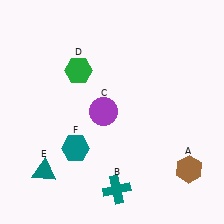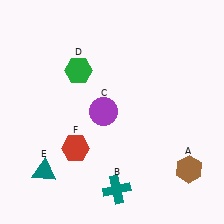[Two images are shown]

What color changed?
The hexagon (F) changed from teal in Image 1 to red in Image 2.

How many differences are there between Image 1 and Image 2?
There is 1 difference between the two images.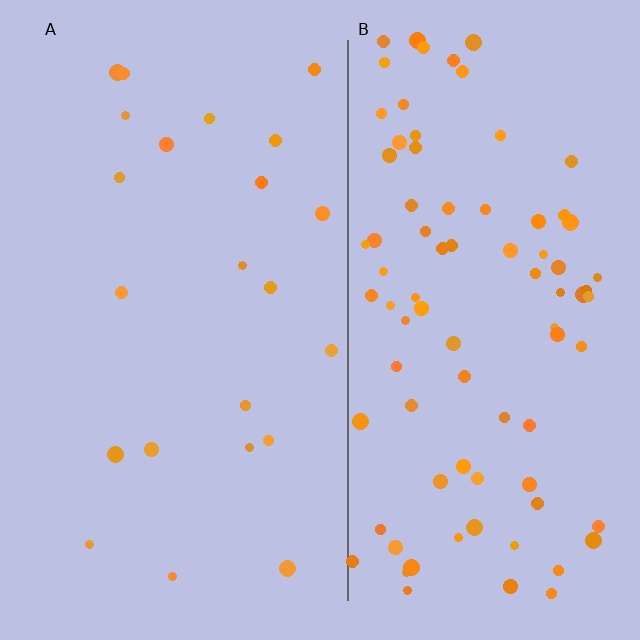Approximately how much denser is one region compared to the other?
Approximately 3.9× — region B over region A.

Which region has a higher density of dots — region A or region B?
B (the right).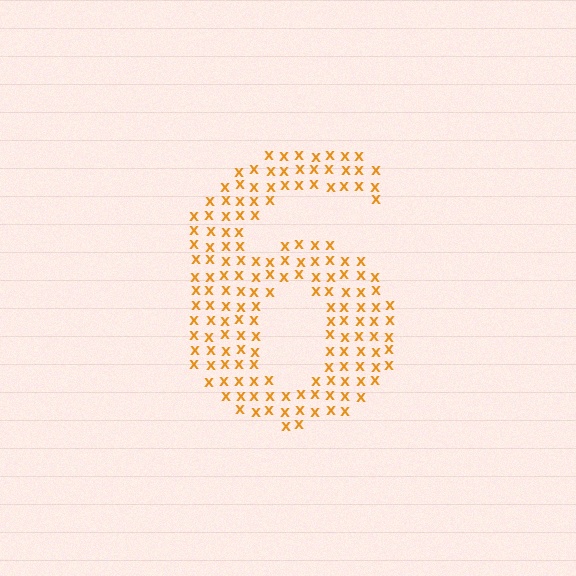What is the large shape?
The large shape is the digit 6.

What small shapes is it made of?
It is made of small letter X's.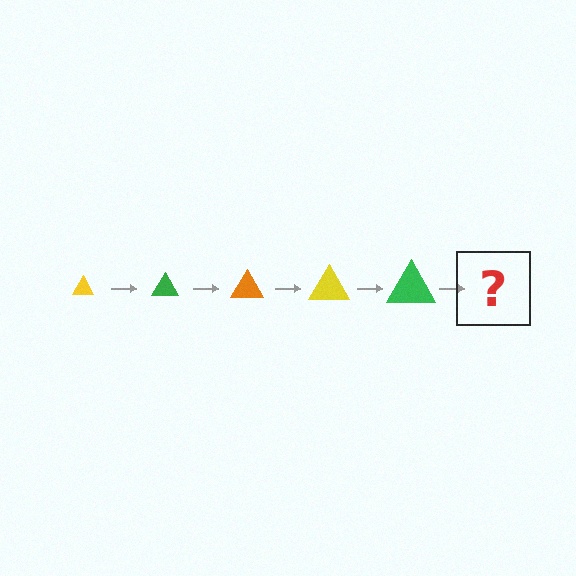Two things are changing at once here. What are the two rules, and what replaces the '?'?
The two rules are that the triangle grows larger each step and the color cycles through yellow, green, and orange. The '?' should be an orange triangle, larger than the previous one.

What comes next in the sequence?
The next element should be an orange triangle, larger than the previous one.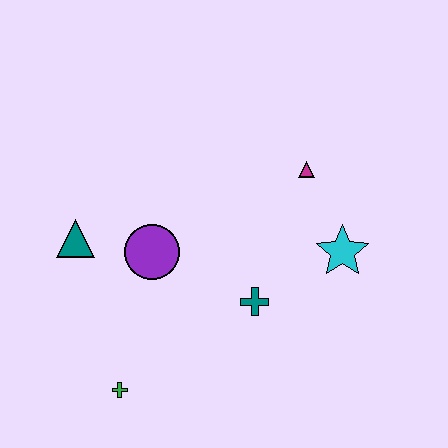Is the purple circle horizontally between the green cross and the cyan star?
Yes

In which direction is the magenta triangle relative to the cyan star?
The magenta triangle is above the cyan star.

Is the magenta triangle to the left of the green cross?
No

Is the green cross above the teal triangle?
No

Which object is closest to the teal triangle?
The purple circle is closest to the teal triangle.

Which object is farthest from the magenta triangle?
The green cross is farthest from the magenta triangle.